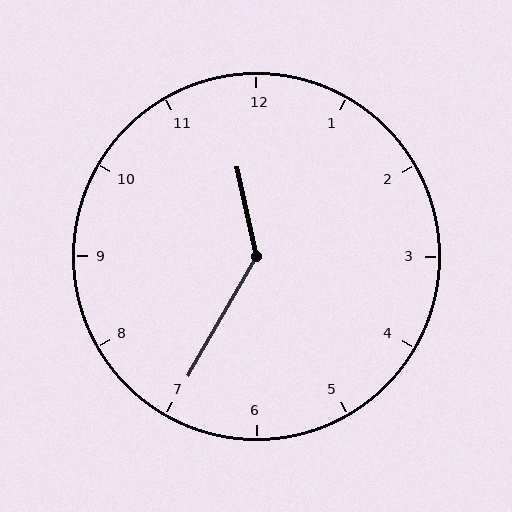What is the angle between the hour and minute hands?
Approximately 138 degrees.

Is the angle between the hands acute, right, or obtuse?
It is obtuse.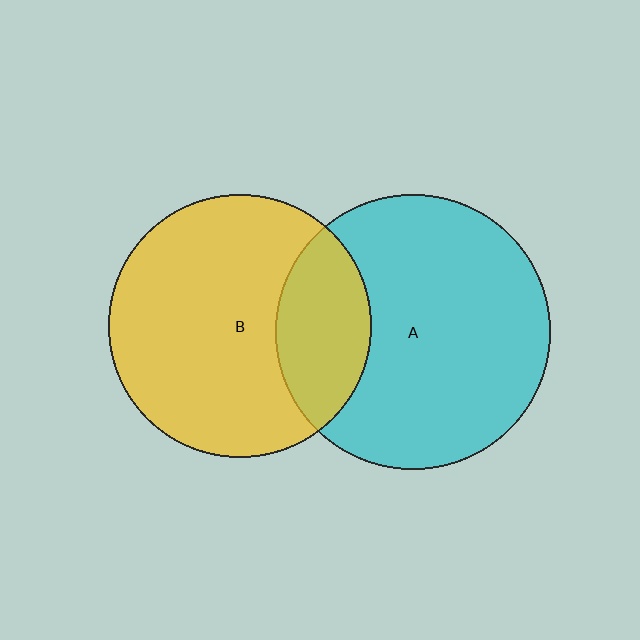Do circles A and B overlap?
Yes.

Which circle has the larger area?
Circle A (cyan).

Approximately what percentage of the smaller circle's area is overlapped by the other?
Approximately 25%.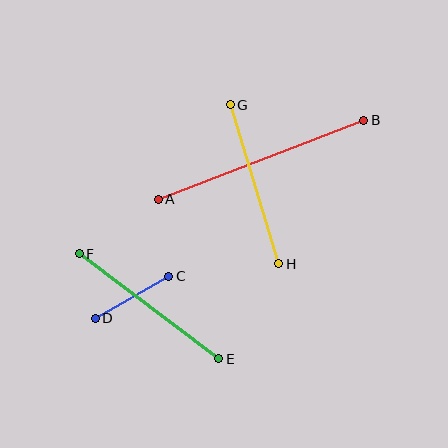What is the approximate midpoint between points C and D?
The midpoint is at approximately (132, 297) pixels.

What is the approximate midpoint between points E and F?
The midpoint is at approximately (149, 306) pixels.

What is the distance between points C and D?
The distance is approximately 85 pixels.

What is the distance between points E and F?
The distance is approximately 175 pixels.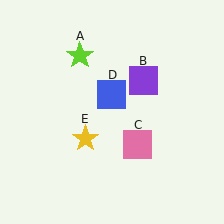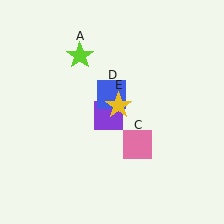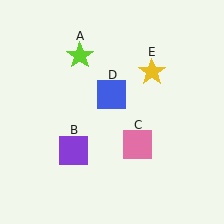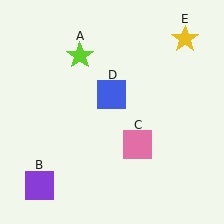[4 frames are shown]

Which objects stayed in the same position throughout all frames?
Lime star (object A) and pink square (object C) and blue square (object D) remained stationary.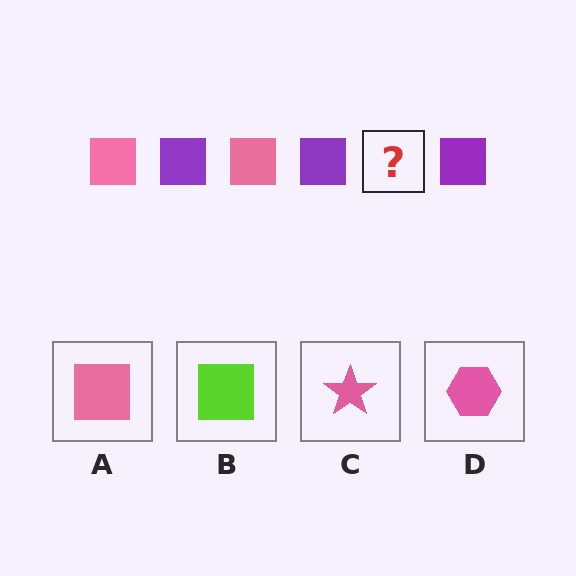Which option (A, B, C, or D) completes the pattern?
A.